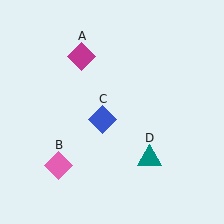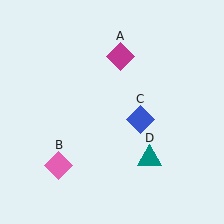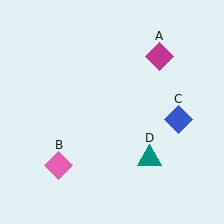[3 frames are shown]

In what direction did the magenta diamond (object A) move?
The magenta diamond (object A) moved right.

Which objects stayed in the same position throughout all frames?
Pink diamond (object B) and teal triangle (object D) remained stationary.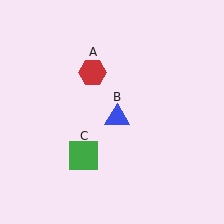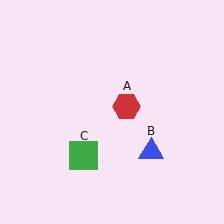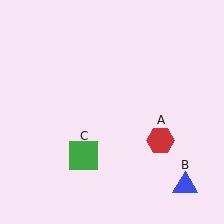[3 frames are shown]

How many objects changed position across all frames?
2 objects changed position: red hexagon (object A), blue triangle (object B).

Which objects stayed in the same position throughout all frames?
Green square (object C) remained stationary.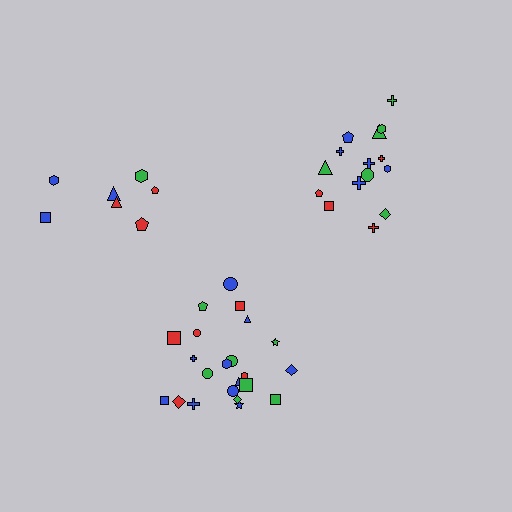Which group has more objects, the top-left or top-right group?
The top-right group.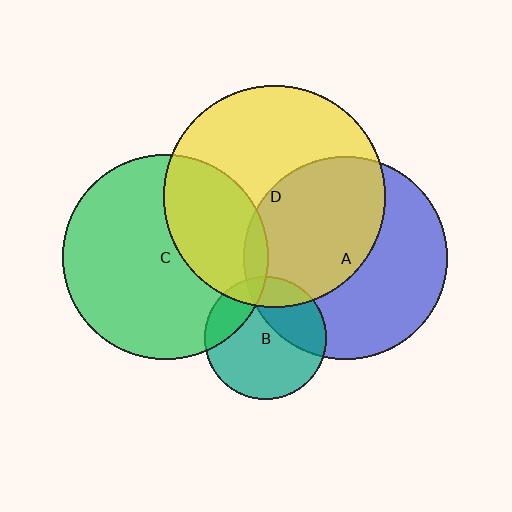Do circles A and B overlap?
Yes.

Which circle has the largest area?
Circle D (yellow).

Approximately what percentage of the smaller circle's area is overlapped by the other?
Approximately 35%.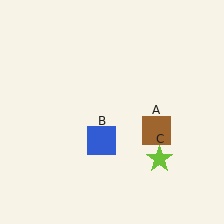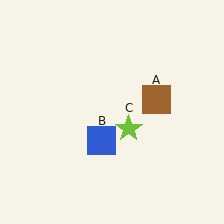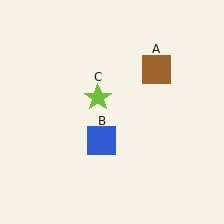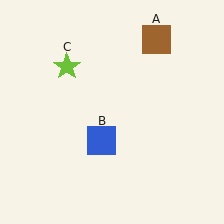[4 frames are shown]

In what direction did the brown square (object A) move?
The brown square (object A) moved up.